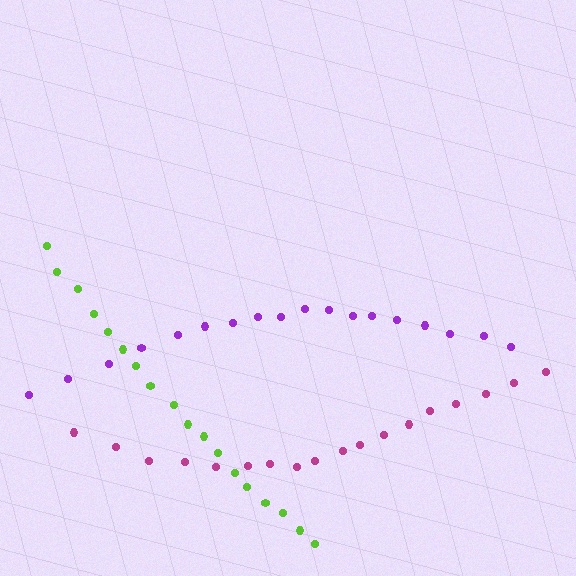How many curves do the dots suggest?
There are 3 distinct paths.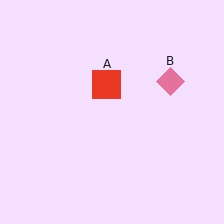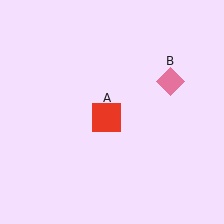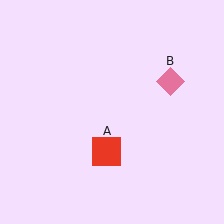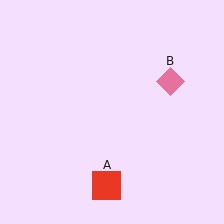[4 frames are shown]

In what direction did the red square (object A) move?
The red square (object A) moved down.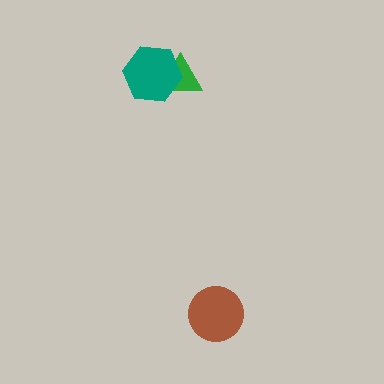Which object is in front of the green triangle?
The teal hexagon is in front of the green triangle.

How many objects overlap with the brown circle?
0 objects overlap with the brown circle.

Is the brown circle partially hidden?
No, no other shape covers it.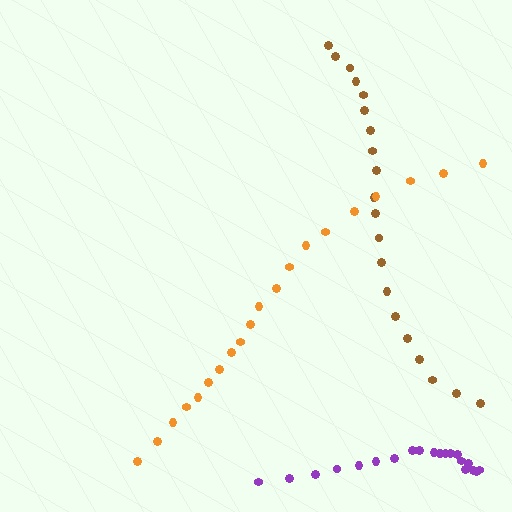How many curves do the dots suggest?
There are 3 distinct paths.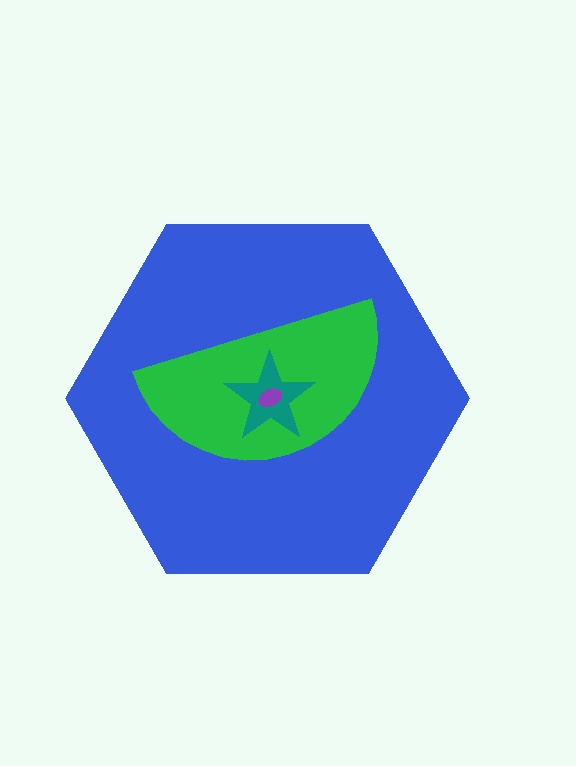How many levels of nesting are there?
4.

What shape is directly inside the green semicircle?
The teal star.